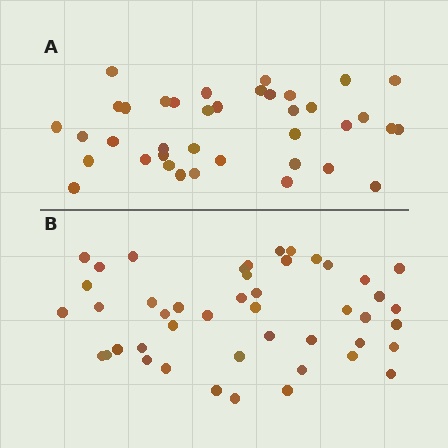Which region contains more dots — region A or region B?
Region B (the bottom region) has more dots.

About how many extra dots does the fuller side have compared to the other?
Region B has roughly 8 or so more dots than region A.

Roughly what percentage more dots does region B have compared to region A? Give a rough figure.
About 20% more.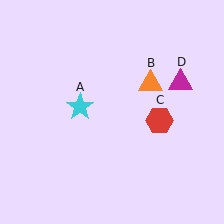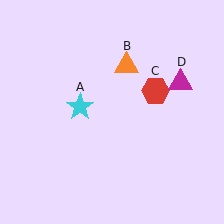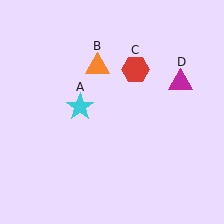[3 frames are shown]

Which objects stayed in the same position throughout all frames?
Cyan star (object A) and magenta triangle (object D) remained stationary.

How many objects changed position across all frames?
2 objects changed position: orange triangle (object B), red hexagon (object C).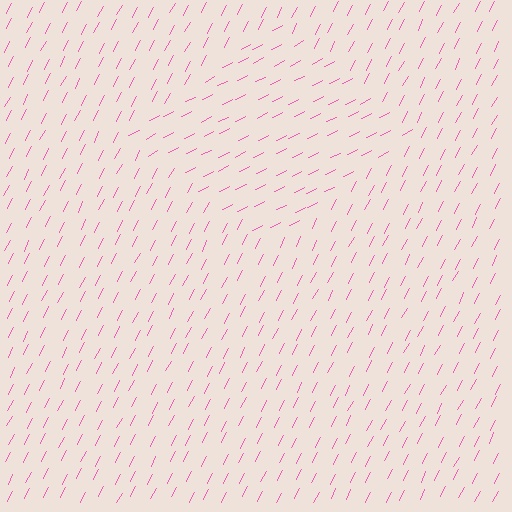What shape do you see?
I see a diamond.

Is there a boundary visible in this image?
Yes, there is a texture boundary formed by a change in line orientation.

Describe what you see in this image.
The image is filled with small pink line segments. A diamond region in the image has lines oriented differently from the surrounding lines, creating a visible texture boundary.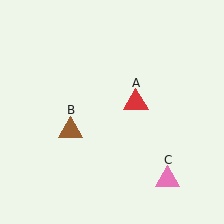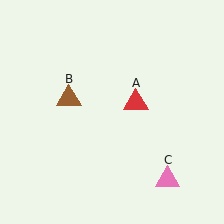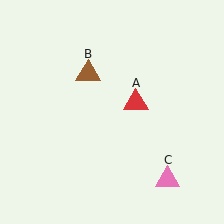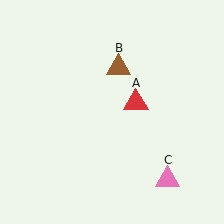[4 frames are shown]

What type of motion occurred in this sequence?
The brown triangle (object B) rotated clockwise around the center of the scene.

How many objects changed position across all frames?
1 object changed position: brown triangle (object B).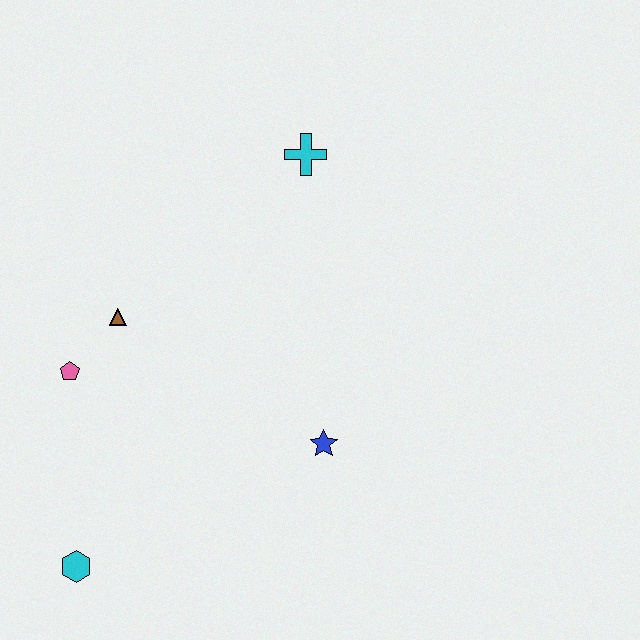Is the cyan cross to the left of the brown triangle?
No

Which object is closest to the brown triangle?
The pink pentagon is closest to the brown triangle.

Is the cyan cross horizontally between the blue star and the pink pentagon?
Yes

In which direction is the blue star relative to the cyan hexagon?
The blue star is to the right of the cyan hexagon.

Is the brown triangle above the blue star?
Yes